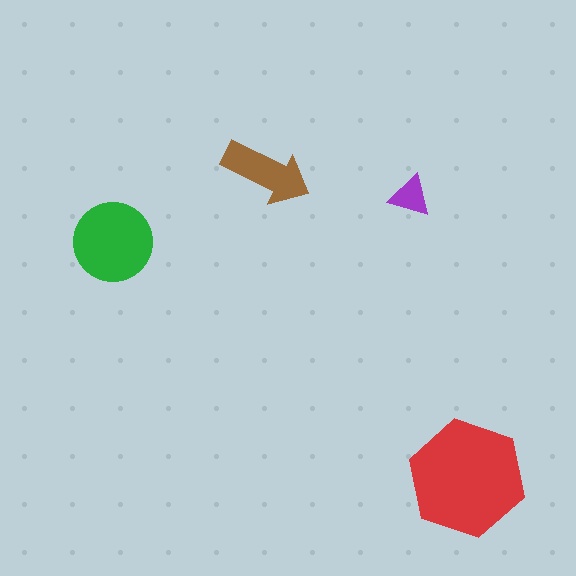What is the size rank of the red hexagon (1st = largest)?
1st.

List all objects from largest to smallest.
The red hexagon, the green circle, the brown arrow, the purple triangle.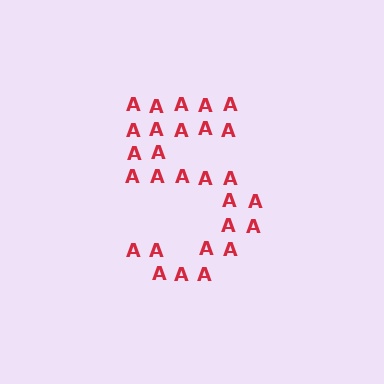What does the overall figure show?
The overall figure shows the digit 5.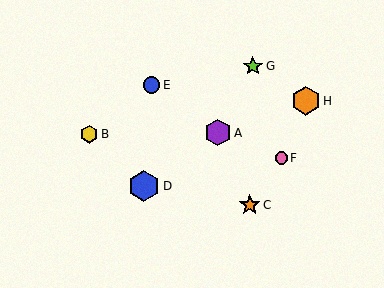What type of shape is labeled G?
Shape G is a lime star.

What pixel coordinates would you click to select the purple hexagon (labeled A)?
Click at (218, 133) to select the purple hexagon A.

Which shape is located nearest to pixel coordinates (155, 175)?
The blue hexagon (labeled D) at (144, 186) is nearest to that location.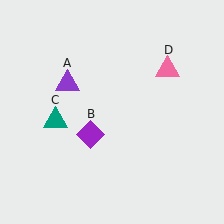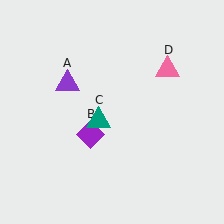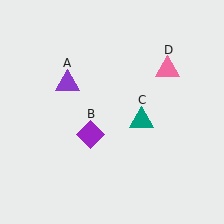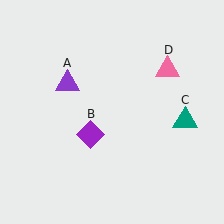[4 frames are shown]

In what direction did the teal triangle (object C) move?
The teal triangle (object C) moved right.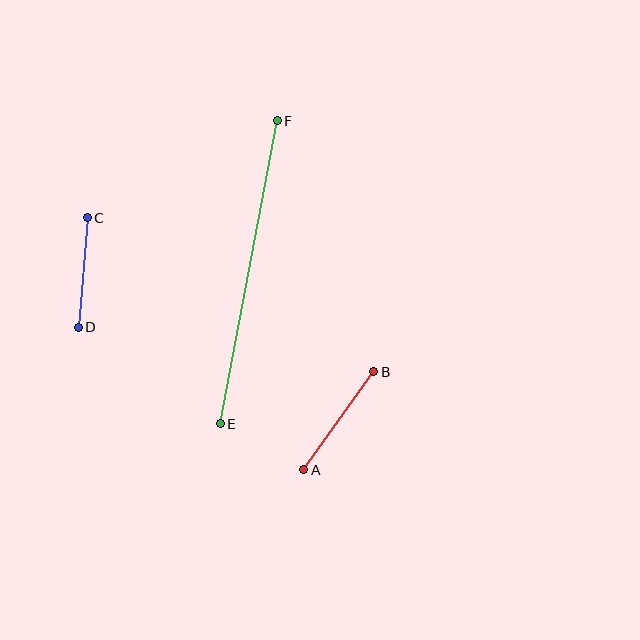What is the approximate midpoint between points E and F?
The midpoint is at approximately (249, 272) pixels.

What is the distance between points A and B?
The distance is approximately 120 pixels.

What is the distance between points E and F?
The distance is approximately 309 pixels.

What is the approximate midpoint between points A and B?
The midpoint is at approximately (339, 421) pixels.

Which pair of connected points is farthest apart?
Points E and F are farthest apart.